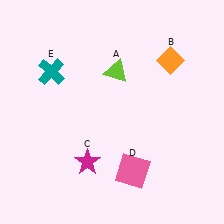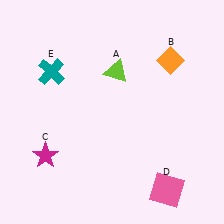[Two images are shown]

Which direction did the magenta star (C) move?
The magenta star (C) moved left.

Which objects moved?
The objects that moved are: the magenta star (C), the pink square (D).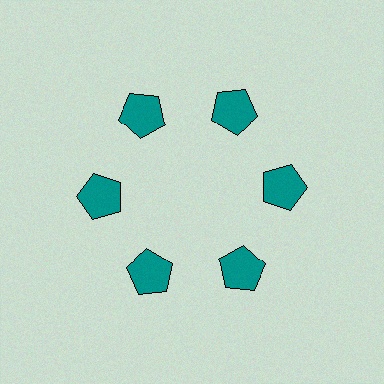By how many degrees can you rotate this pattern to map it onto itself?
The pattern maps onto itself every 60 degrees of rotation.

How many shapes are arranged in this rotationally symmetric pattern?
There are 6 shapes, arranged in 6 groups of 1.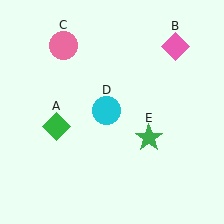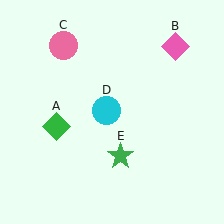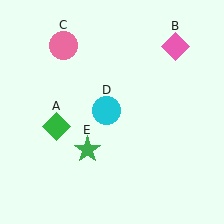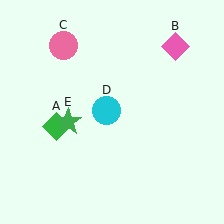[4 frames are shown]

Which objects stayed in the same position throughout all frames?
Green diamond (object A) and pink diamond (object B) and pink circle (object C) and cyan circle (object D) remained stationary.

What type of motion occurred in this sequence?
The green star (object E) rotated clockwise around the center of the scene.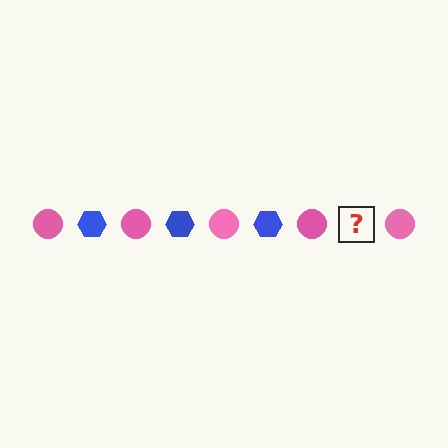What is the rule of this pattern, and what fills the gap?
The rule is that the pattern alternates between pink circle and blue hexagon. The gap should be filled with a blue hexagon.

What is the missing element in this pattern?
The missing element is a blue hexagon.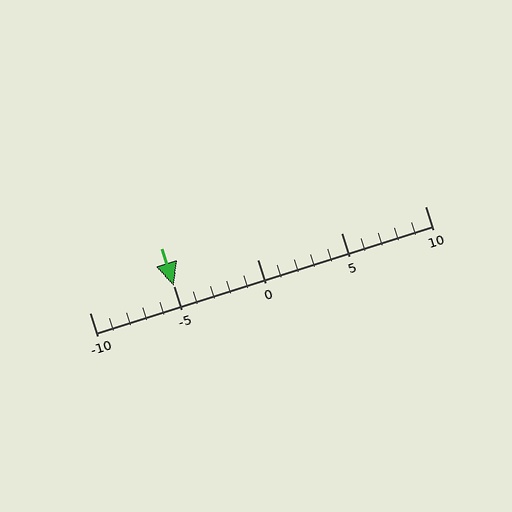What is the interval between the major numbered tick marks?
The major tick marks are spaced 5 units apart.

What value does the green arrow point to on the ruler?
The green arrow points to approximately -5.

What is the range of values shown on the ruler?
The ruler shows values from -10 to 10.